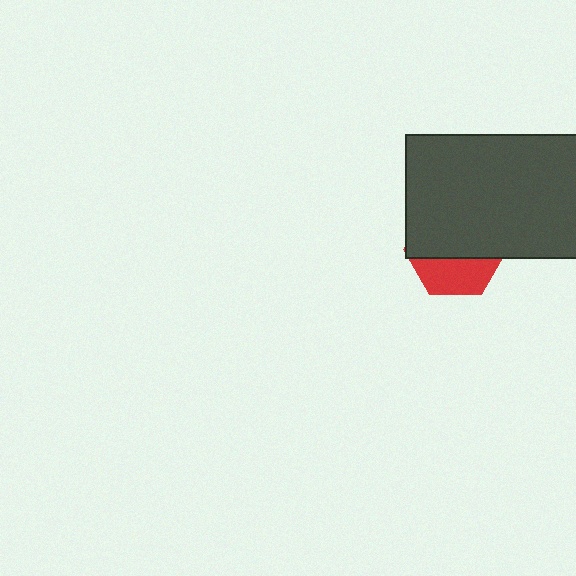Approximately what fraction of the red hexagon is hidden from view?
Roughly 64% of the red hexagon is hidden behind the dark gray rectangle.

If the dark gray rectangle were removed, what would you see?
You would see the complete red hexagon.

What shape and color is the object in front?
The object in front is a dark gray rectangle.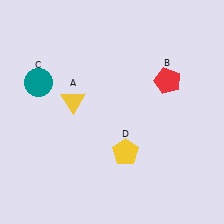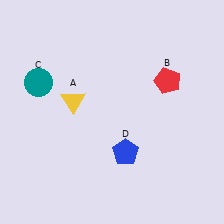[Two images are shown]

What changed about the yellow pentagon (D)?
In Image 1, D is yellow. In Image 2, it changed to blue.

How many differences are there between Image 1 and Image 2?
There is 1 difference between the two images.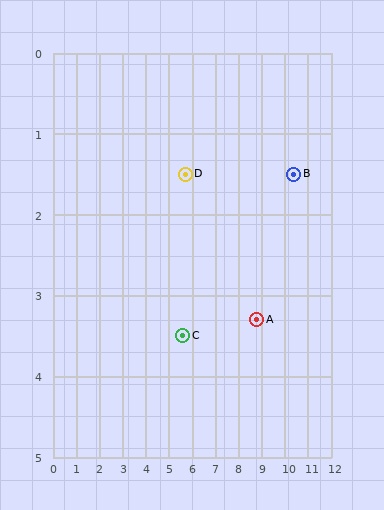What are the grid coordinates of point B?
Point B is at approximately (10.4, 1.5).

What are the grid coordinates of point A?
Point A is at approximately (8.8, 3.3).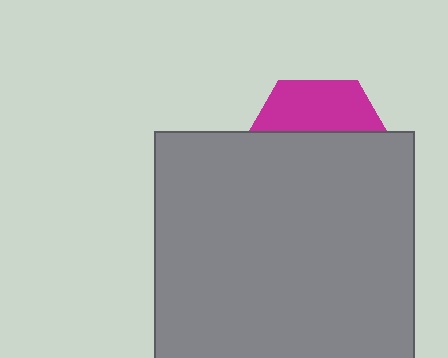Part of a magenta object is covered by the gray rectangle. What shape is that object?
It is a hexagon.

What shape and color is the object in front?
The object in front is a gray rectangle.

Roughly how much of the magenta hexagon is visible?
A small part of it is visible (roughly 35%).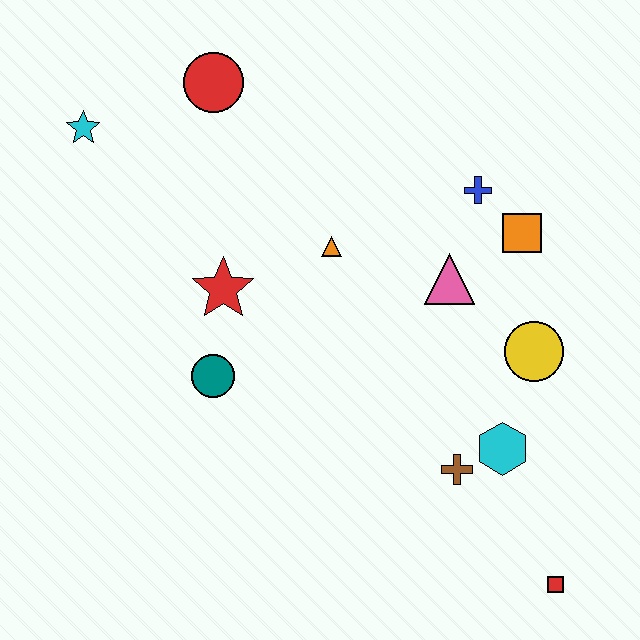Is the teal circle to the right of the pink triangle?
No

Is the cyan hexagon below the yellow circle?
Yes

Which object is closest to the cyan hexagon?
The brown cross is closest to the cyan hexagon.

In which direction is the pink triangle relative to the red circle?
The pink triangle is to the right of the red circle.